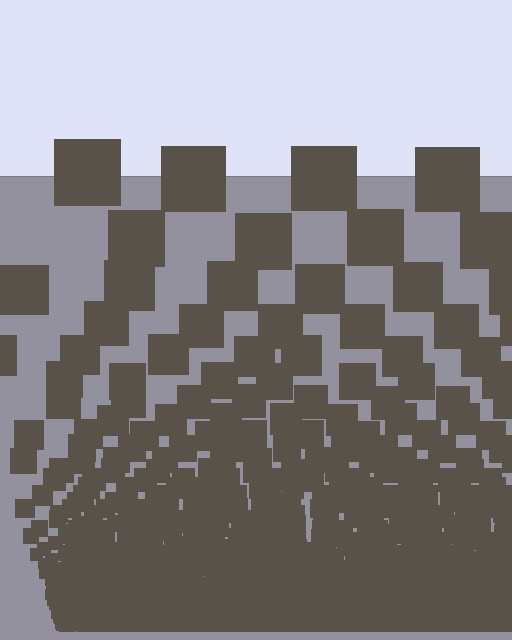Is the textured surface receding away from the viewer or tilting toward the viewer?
The surface appears to tilt toward the viewer. Texture elements get larger and sparser toward the top.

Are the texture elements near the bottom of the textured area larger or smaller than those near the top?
Smaller. The gradient is inverted — elements near the bottom are smaller and denser.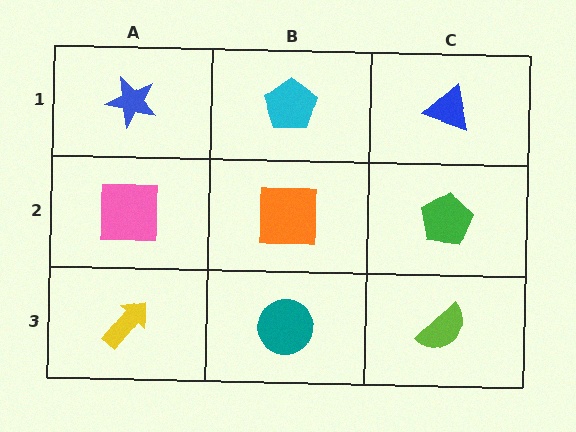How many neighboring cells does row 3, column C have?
2.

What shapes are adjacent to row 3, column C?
A green pentagon (row 2, column C), a teal circle (row 3, column B).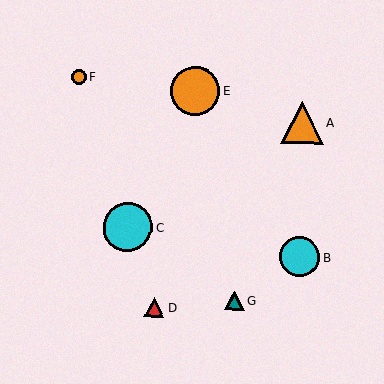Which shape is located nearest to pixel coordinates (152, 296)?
The red triangle (labeled D) at (154, 307) is nearest to that location.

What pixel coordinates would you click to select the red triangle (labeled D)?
Click at (154, 307) to select the red triangle D.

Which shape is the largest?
The orange circle (labeled E) is the largest.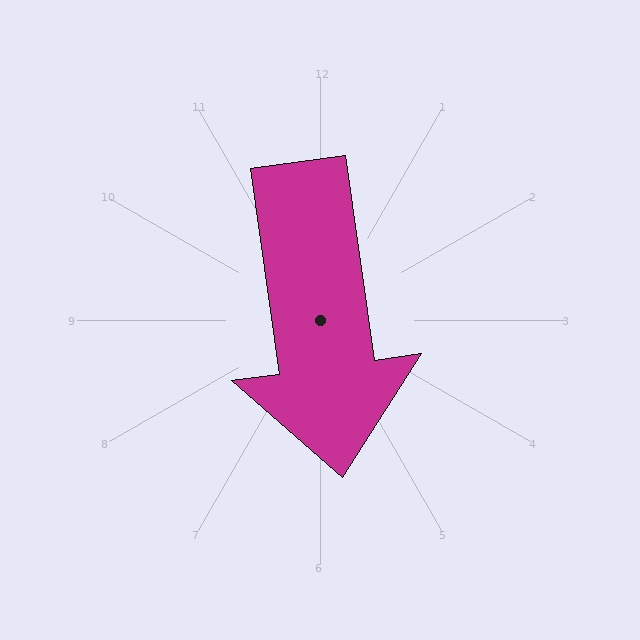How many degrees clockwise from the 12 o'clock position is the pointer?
Approximately 172 degrees.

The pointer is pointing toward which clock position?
Roughly 6 o'clock.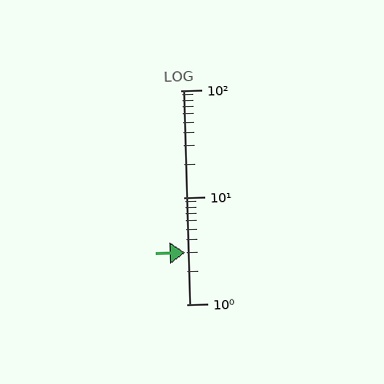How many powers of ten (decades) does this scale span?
The scale spans 2 decades, from 1 to 100.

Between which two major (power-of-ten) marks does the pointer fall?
The pointer is between 1 and 10.